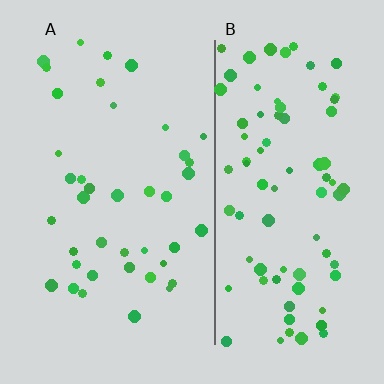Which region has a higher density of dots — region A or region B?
B (the right).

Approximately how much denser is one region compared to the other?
Approximately 2.1× — region B over region A.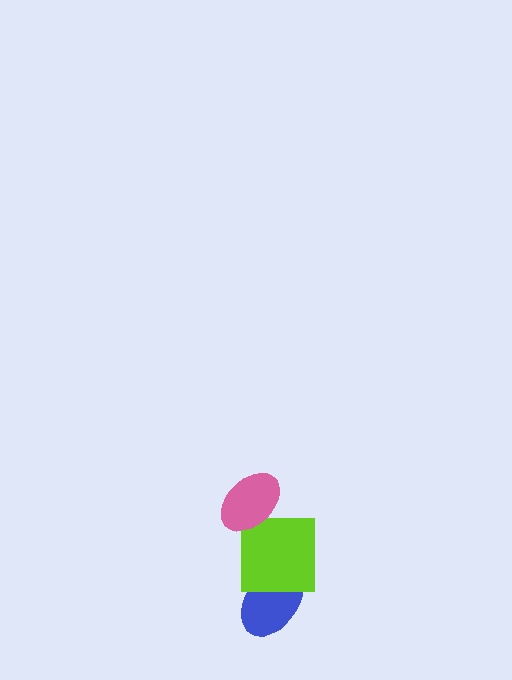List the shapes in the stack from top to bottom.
From top to bottom: the pink ellipse, the lime square, the blue ellipse.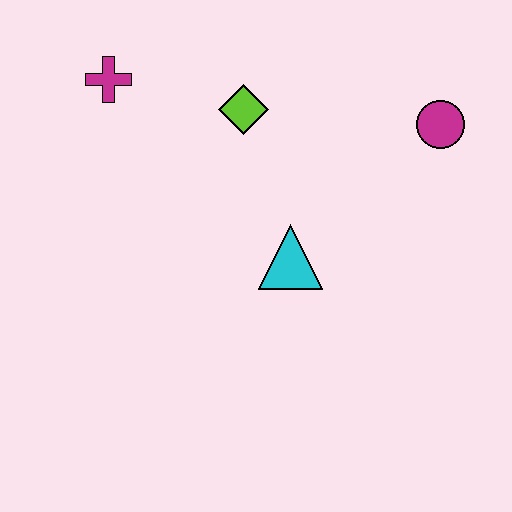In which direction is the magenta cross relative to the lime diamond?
The magenta cross is to the left of the lime diamond.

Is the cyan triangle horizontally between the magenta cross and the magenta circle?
Yes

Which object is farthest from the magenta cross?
The magenta circle is farthest from the magenta cross.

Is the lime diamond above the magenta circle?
Yes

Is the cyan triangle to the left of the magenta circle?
Yes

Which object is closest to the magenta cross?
The lime diamond is closest to the magenta cross.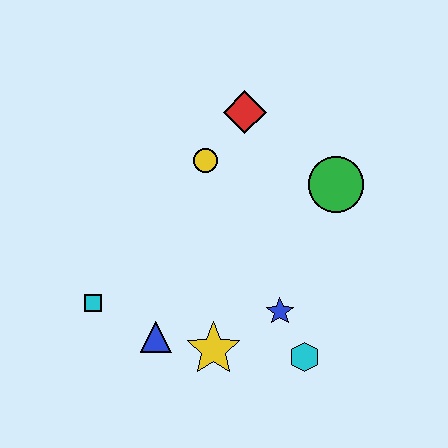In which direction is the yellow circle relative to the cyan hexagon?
The yellow circle is above the cyan hexagon.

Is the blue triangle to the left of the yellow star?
Yes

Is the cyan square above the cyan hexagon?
Yes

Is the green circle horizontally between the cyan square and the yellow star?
No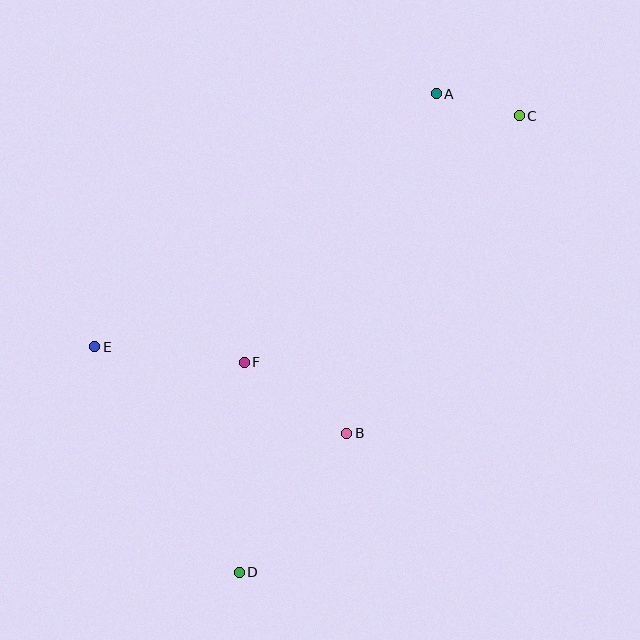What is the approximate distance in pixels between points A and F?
The distance between A and F is approximately 330 pixels.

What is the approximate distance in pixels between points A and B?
The distance between A and B is approximately 351 pixels.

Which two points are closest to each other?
Points A and C are closest to each other.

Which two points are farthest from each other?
Points C and D are farthest from each other.